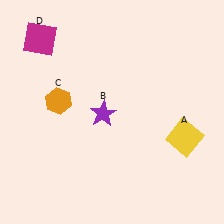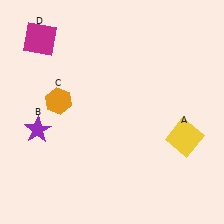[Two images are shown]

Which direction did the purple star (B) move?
The purple star (B) moved left.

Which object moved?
The purple star (B) moved left.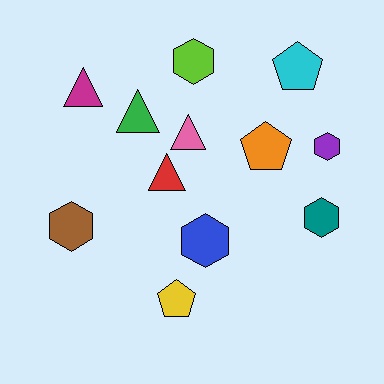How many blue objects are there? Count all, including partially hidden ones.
There is 1 blue object.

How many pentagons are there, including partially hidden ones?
There are 3 pentagons.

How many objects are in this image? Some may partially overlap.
There are 12 objects.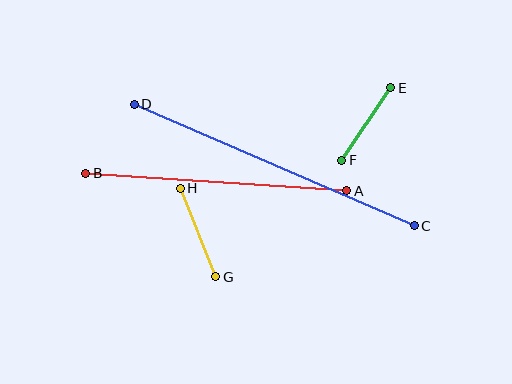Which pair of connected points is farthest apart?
Points C and D are farthest apart.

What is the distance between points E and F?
The distance is approximately 87 pixels.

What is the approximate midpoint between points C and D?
The midpoint is at approximately (274, 165) pixels.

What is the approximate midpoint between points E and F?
The midpoint is at approximately (366, 124) pixels.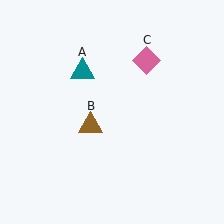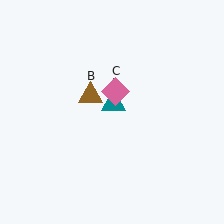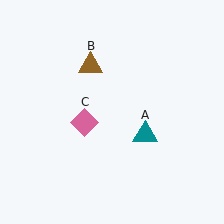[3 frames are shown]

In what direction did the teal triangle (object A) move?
The teal triangle (object A) moved down and to the right.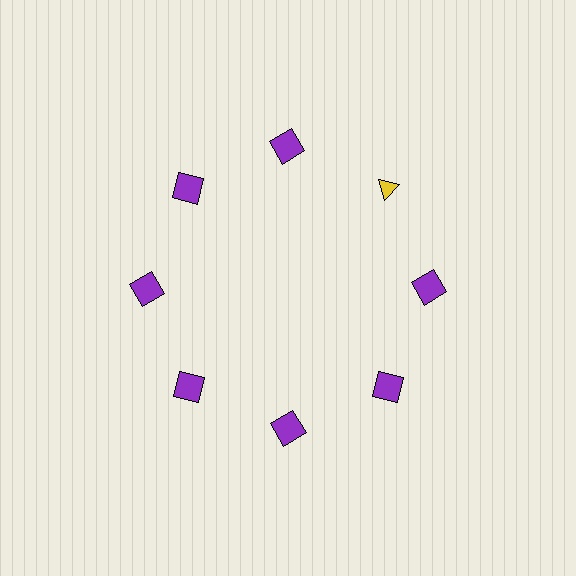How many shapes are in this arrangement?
There are 8 shapes arranged in a ring pattern.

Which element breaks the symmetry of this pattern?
The yellow triangle at roughly the 2 o'clock position breaks the symmetry. All other shapes are purple squares.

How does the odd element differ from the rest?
It differs in both color (yellow instead of purple) and shape (triangle instead of square).